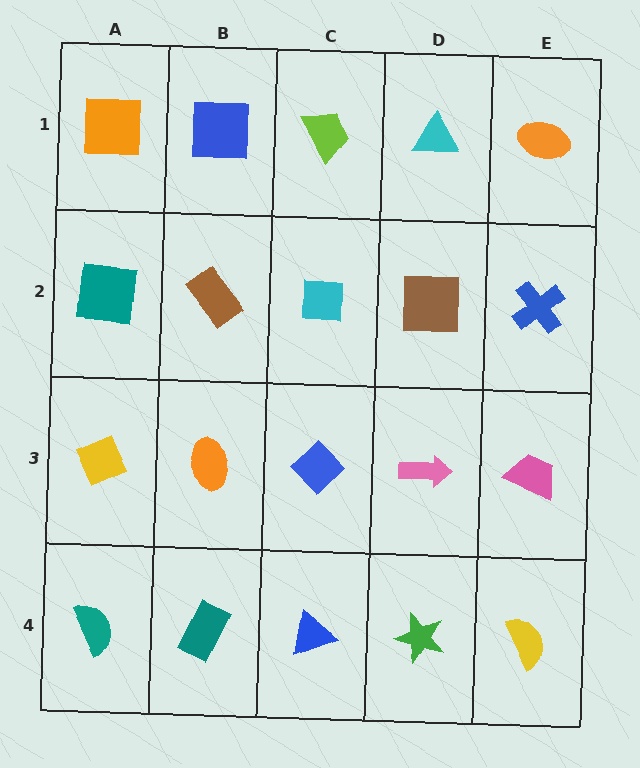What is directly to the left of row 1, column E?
A cyan triangle.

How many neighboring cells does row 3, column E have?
3.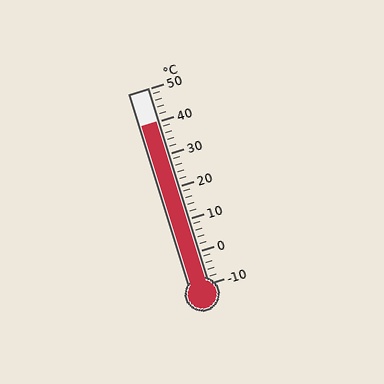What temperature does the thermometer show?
The thermometer shows approximately 40°C.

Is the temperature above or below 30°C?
The temperature is above 30°C.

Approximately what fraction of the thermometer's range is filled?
The thermometer is filled to approximately 85% of its range.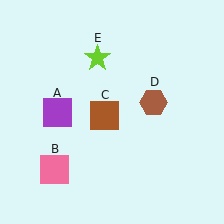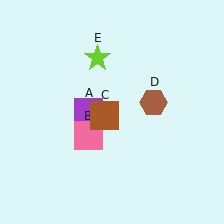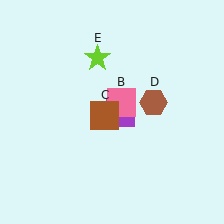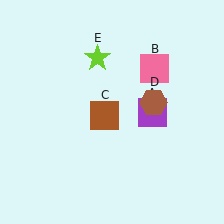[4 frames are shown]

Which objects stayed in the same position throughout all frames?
Brown square (object C) and brown hexagon (object D) and lime star (object E) remained stationary.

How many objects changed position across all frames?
2 objects changed position: purple square (object A), pink square (object B).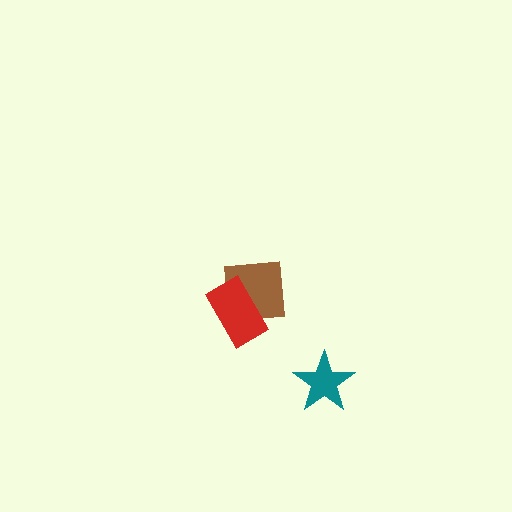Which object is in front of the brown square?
The red rectangle is in front of the brown square.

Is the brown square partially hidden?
Yes, it is partially covered by another shape.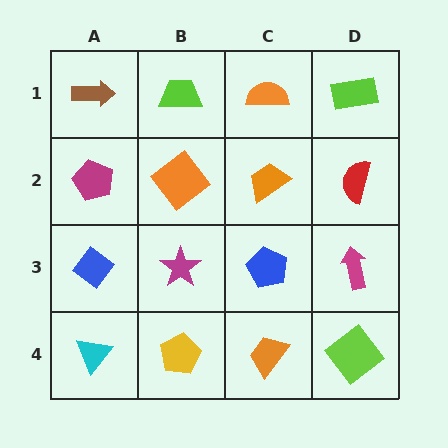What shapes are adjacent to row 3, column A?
A magenta pentagon (row 2, column A), a cyan triangle (row 4, column A), a magenta star (row 3, column B).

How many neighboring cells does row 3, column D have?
3.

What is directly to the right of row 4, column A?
A yellow pentagon.